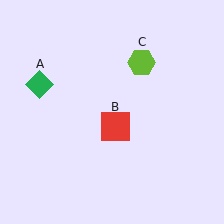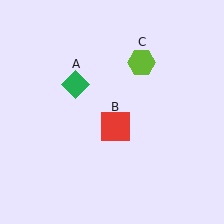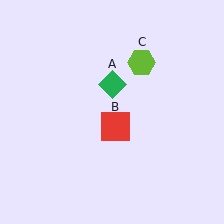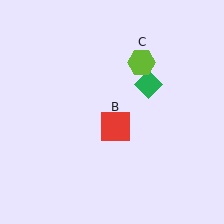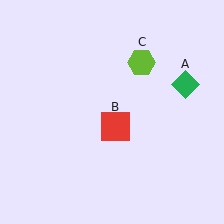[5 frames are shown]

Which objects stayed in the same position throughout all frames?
Red square (object B) and lime hexagon (object C) remained stationary.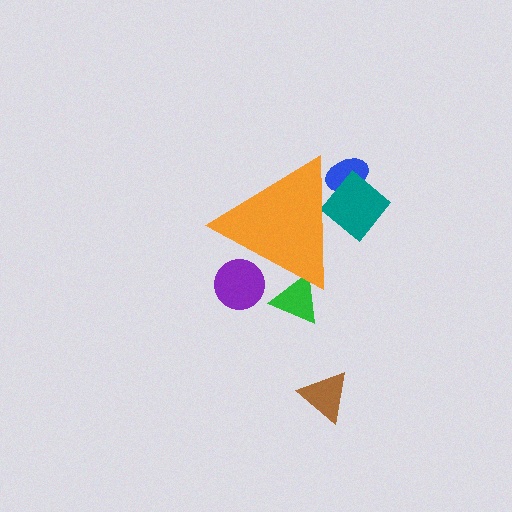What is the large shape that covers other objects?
An orange triangle.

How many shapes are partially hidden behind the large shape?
4 shapes are partially hidden.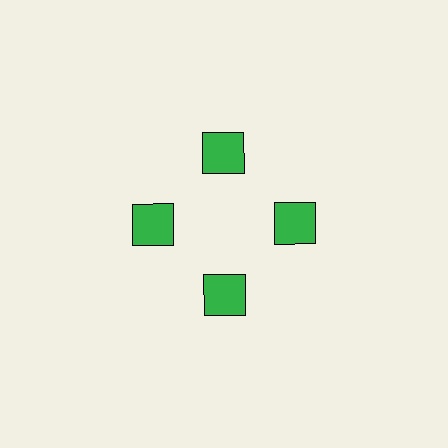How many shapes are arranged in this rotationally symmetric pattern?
There are 4 shapes, arranged in 4 groups of 1.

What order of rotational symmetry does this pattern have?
This pattern has 4-fold rotational symmetry.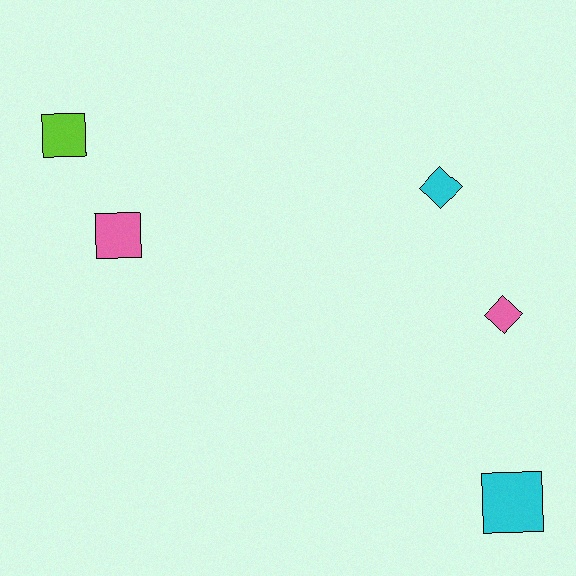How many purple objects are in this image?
There are no purple objects.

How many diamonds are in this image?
There are 2 diamonds.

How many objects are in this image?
There are 5 objects.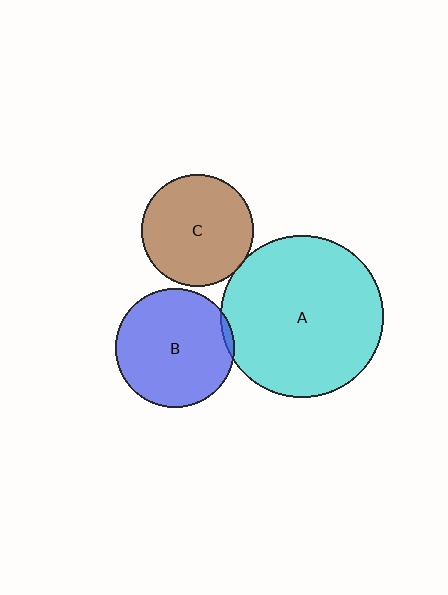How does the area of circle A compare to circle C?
Approximately 2.1 times.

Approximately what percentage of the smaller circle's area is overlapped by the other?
Approximately 5%.